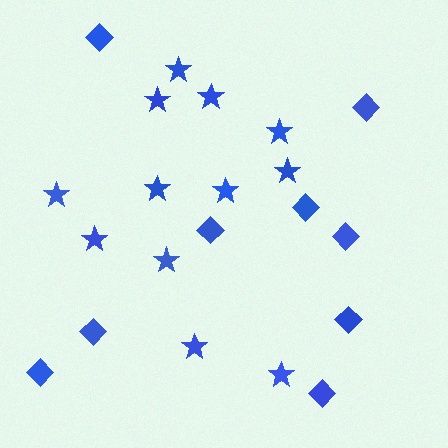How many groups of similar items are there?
There are 2 groups: one group of diamonds (9) and one group of stars (12).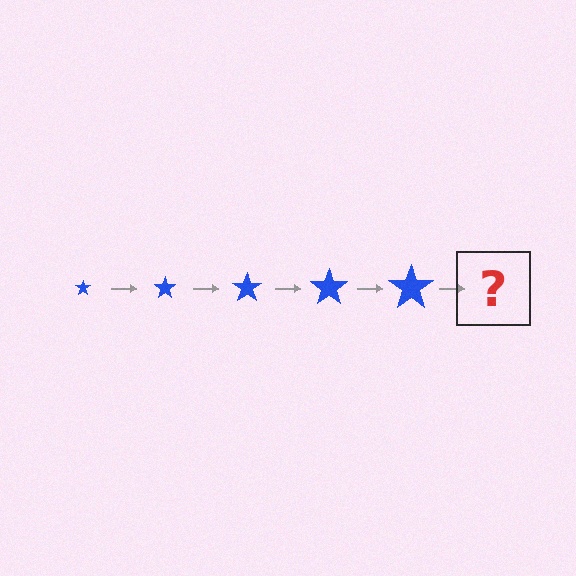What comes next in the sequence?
The next element should be a blue star, larger than the previous one.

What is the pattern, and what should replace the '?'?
The pattern is that the star gets progressively larger each step. The '?' should be a blue star, larger than the previous one.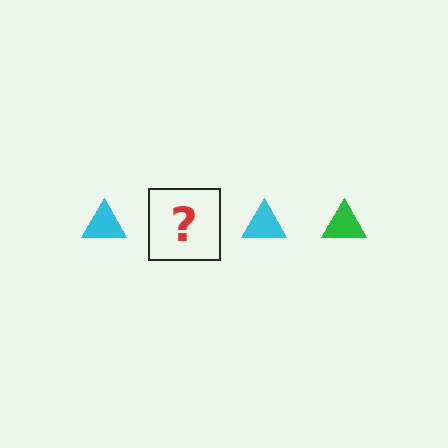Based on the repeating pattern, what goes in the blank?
The blank should be a green triangle.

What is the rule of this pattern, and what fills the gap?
The rule is that the pattern cycles through cyan, green triangles. The gap should be filled with a green triangle.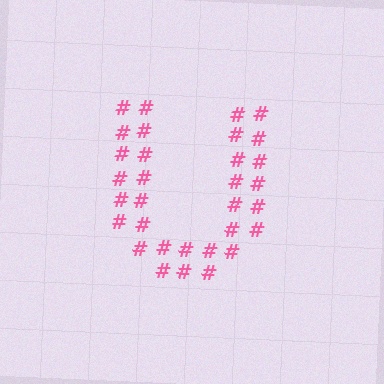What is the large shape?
The large shape is the letter U.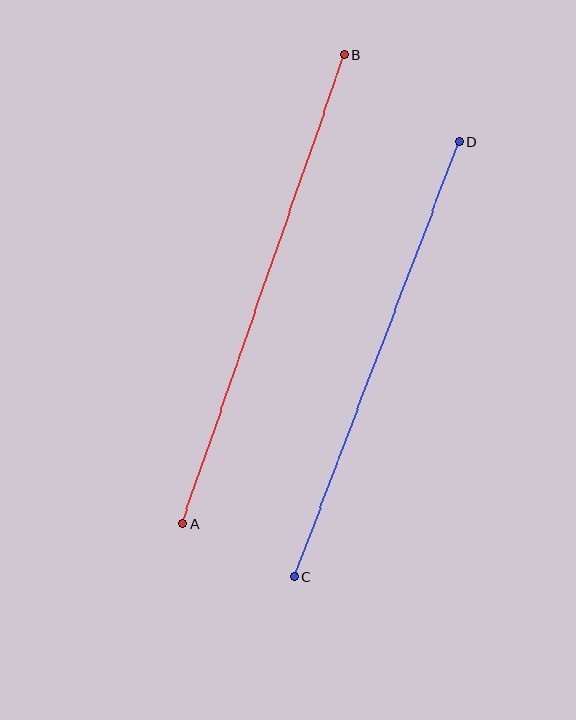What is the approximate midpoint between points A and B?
The midpoint is at approximately (263, 289) pixels.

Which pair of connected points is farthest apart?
Points A and B are farthest apart.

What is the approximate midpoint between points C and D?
The midpoint is at approximately (377, 359) pixels.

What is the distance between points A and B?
The distance is approximately 496 pixels.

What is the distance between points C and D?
The distance is approximately 465 pixels.